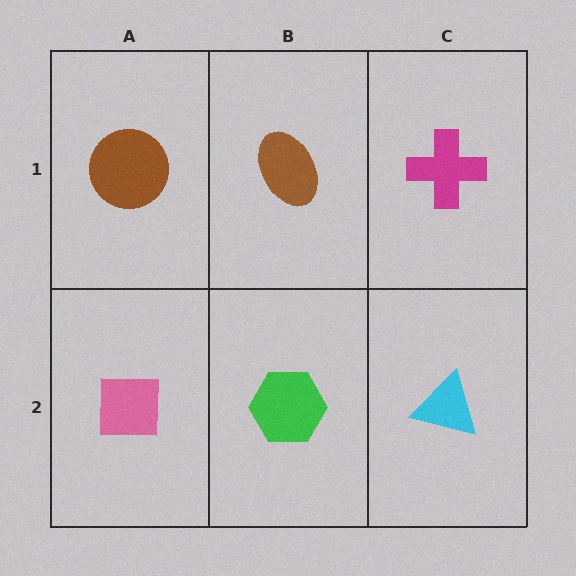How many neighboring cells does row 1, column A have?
2.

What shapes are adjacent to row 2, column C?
A magenta cross (row 1, column C), a green hexagon (row 2, column B).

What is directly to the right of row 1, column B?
A magenta cross.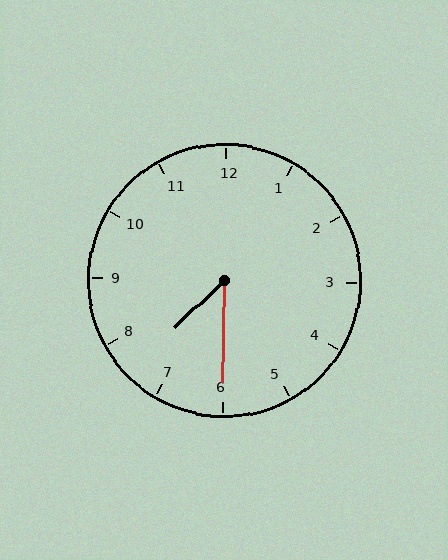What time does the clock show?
7:30.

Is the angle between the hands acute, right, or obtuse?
It is acute.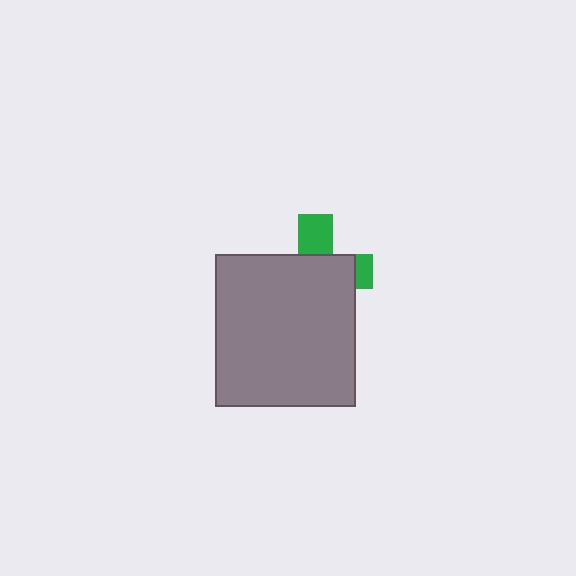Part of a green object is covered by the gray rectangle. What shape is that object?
It is a cross.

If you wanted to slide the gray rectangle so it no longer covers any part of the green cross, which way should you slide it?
Slide it down — that is the most direct way to separate the two shapes.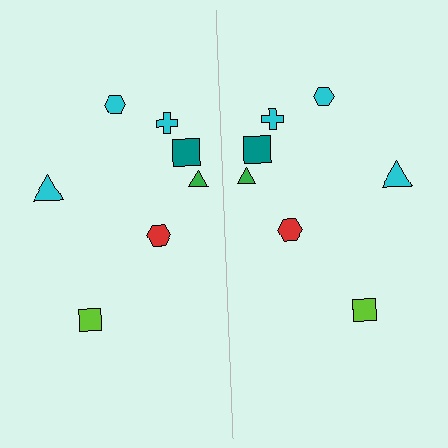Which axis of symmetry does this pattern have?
The pattern has a vertical axis of symmetry running through the center of the image.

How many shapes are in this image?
There are 14 shapes in this image.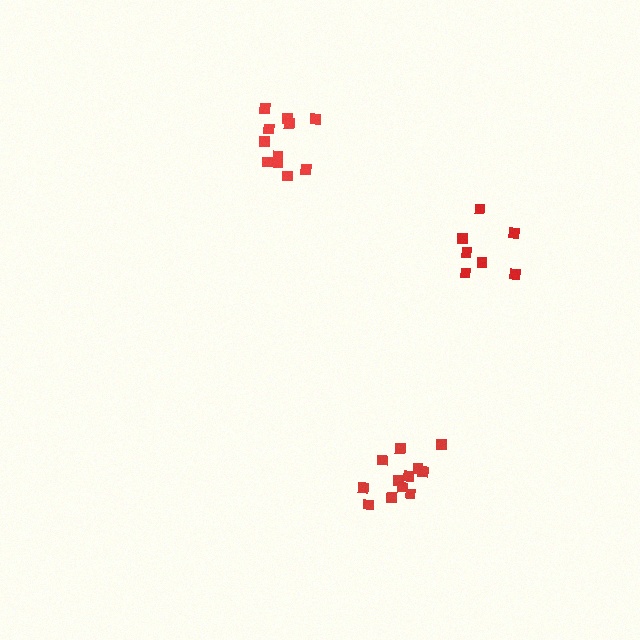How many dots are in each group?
Group 1: 7 dots, Group 2: 11 dots, Group 3: 12 dots (30 total).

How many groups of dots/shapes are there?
There are 3 groups.